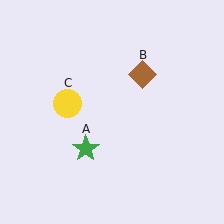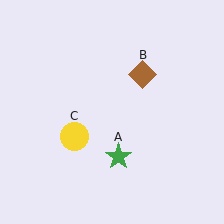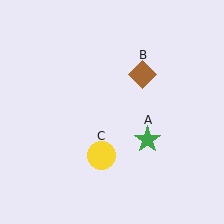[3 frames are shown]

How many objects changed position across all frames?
2 objects changed position: green star (object A), yellow circle (object C).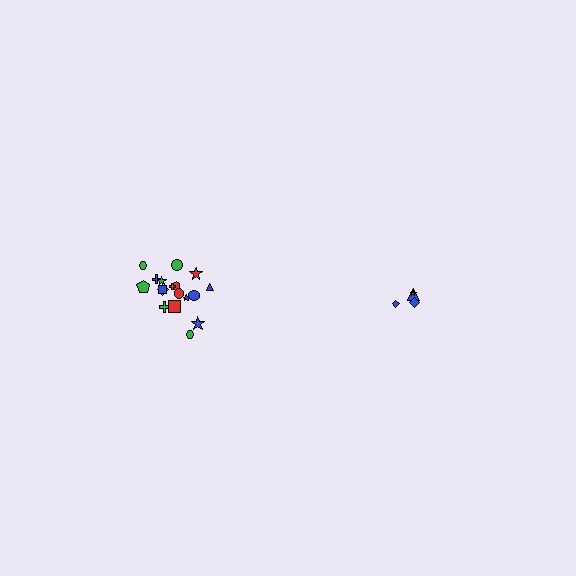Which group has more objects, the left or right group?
The left group.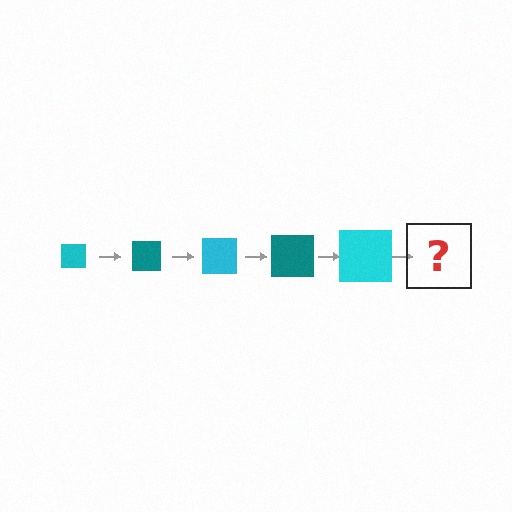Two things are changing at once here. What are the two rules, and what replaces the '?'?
The two rules are that the square grows larger each step and the color cycles through cyan and teal. The '?' should be a teal square, larger than the previous one.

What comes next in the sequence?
The next element should be a teal square, larger than the previous one.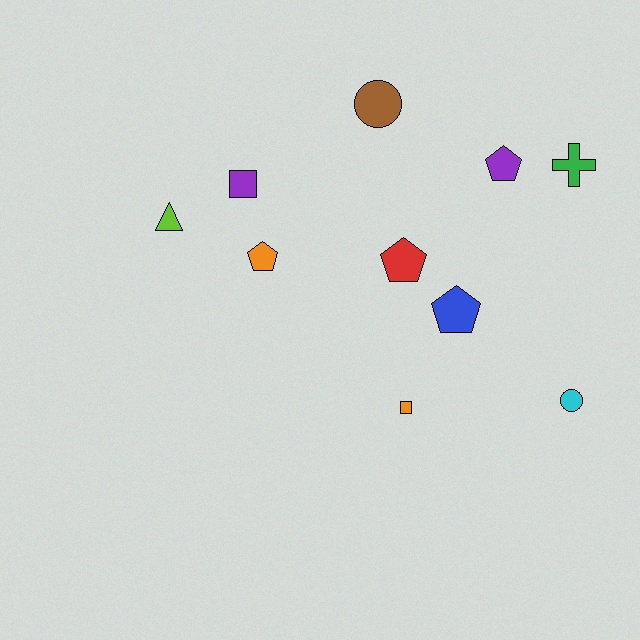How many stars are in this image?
There are no stars.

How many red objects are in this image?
There is 1 red object.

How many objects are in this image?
There are 10 objects.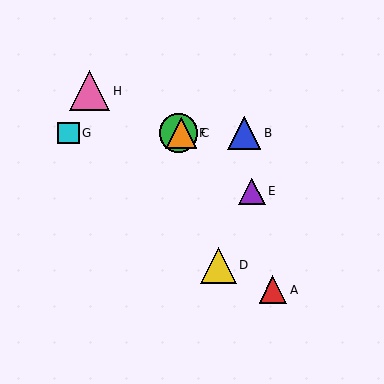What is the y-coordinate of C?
Object C is at y≈133.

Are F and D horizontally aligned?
No, F is at y≈133 and D is at y≈265.